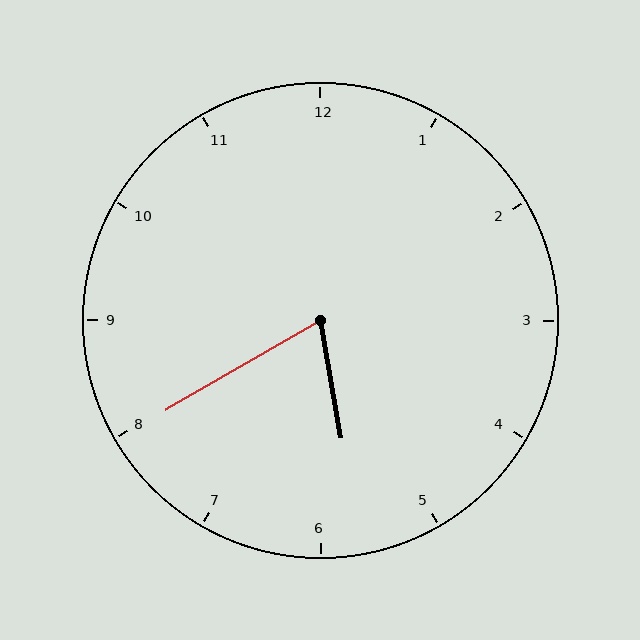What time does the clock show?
5:40.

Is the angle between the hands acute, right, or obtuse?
It is acute.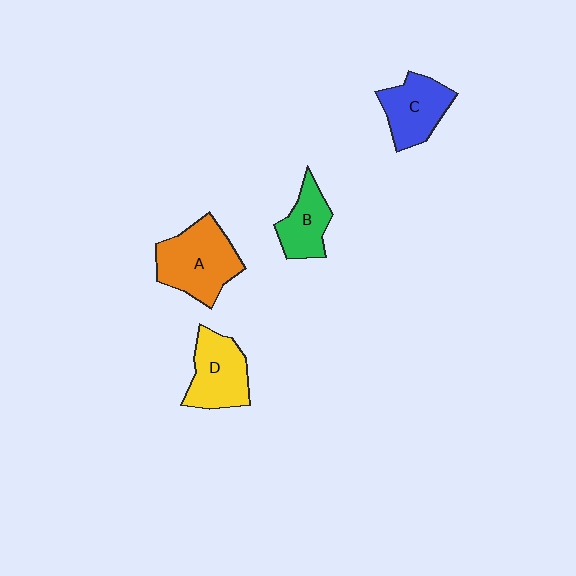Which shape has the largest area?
Shape A (orange).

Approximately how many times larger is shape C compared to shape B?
Approximately 1.3 times.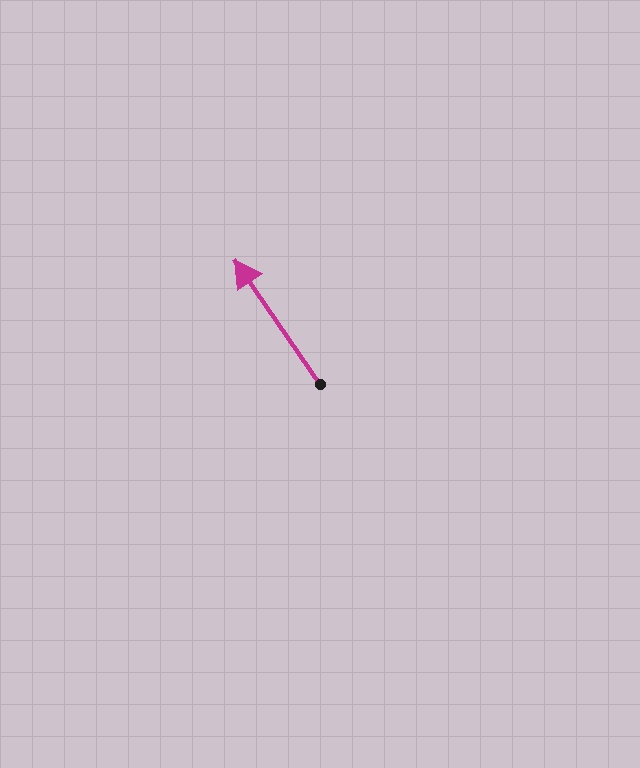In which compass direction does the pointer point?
Northwest.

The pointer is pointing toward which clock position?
Roughly 11 o'clock.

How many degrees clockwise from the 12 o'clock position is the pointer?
Approximately 325 degrees.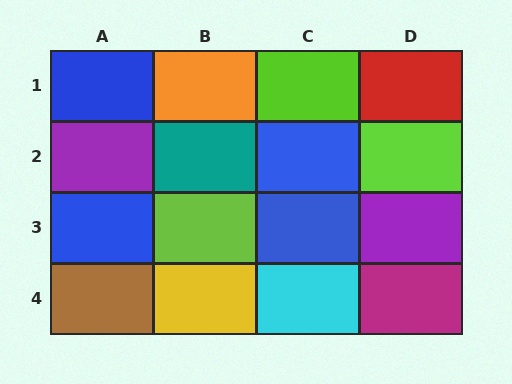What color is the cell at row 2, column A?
Purple.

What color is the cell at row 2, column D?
Lime.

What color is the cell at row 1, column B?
Orange.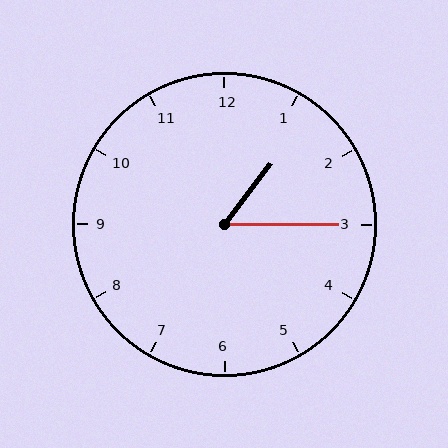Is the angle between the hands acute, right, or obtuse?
It is acute.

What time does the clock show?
1:15.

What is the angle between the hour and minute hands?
Approximately 52 degrees.